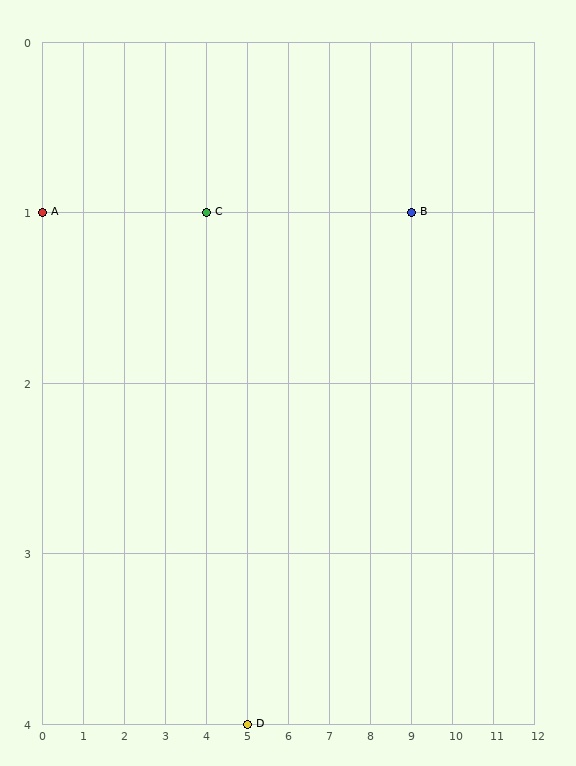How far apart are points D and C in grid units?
Points D and C are 1 column and 3 rows apart (about 3.2 grid units diagonally).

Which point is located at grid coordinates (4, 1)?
Point C is at (4, 1).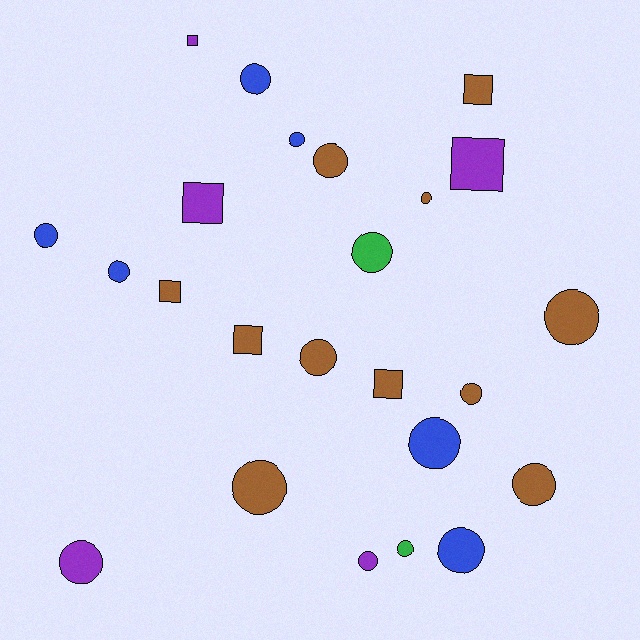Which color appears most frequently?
Brown, with 11 objects.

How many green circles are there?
There are 2 green circles.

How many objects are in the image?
There are 24 objects.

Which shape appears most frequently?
Circle, with 17 objects.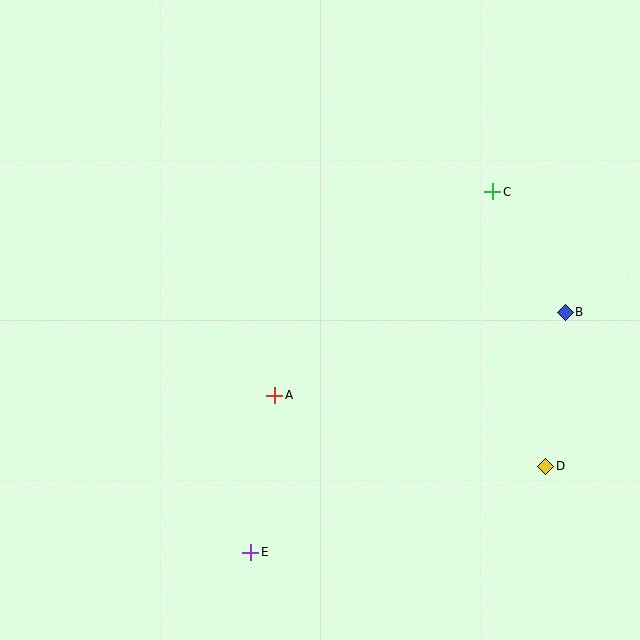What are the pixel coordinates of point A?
Point A is at (275, 395).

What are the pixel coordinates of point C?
Point C is at (493, 192).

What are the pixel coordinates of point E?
Point E is at (251, 552).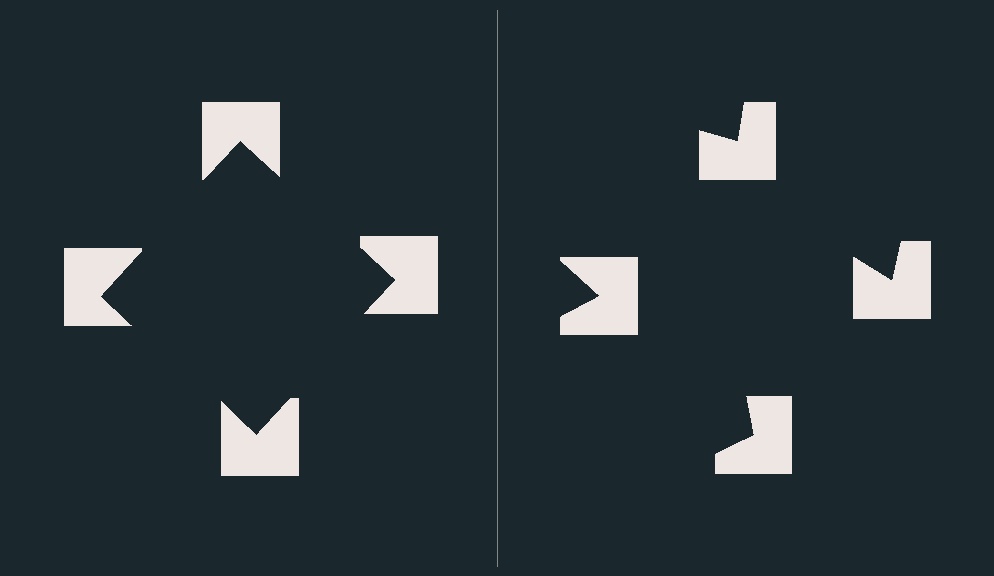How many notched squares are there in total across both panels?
8 — 4 on each side.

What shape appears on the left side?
An illusory square.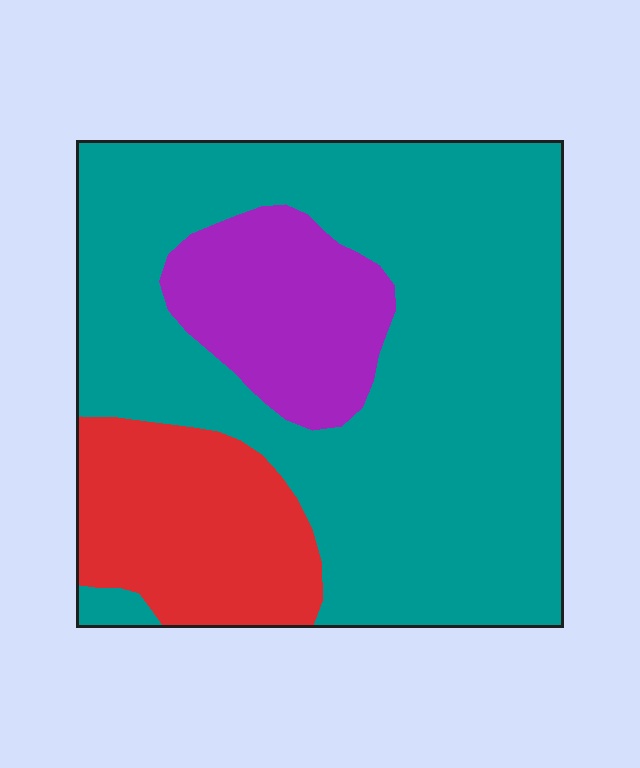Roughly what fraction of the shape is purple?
Purple covers about 15% of the shape.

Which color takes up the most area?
Teal, at roughly 65%.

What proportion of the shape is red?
Red takes up less than a quarter of the shape.